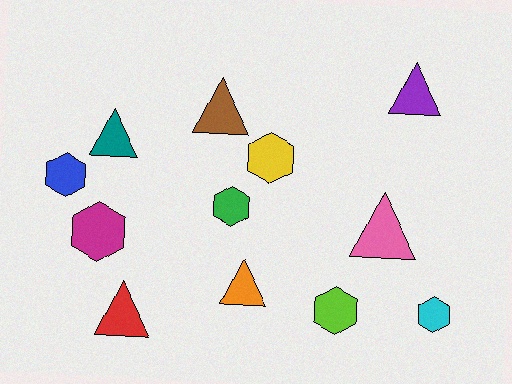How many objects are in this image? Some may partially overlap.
There are 12 objects.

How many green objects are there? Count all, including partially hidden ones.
There is 1 green object.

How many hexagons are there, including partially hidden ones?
There are 6 hexagons.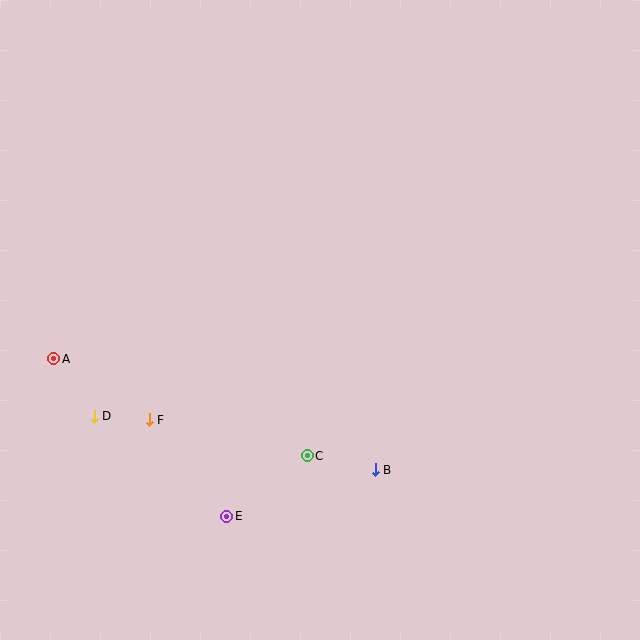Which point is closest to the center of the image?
Point C at (307, 456) is closest to the center.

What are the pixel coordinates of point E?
Point E is at (227, 516).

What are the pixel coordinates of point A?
Point A is at (54, 359).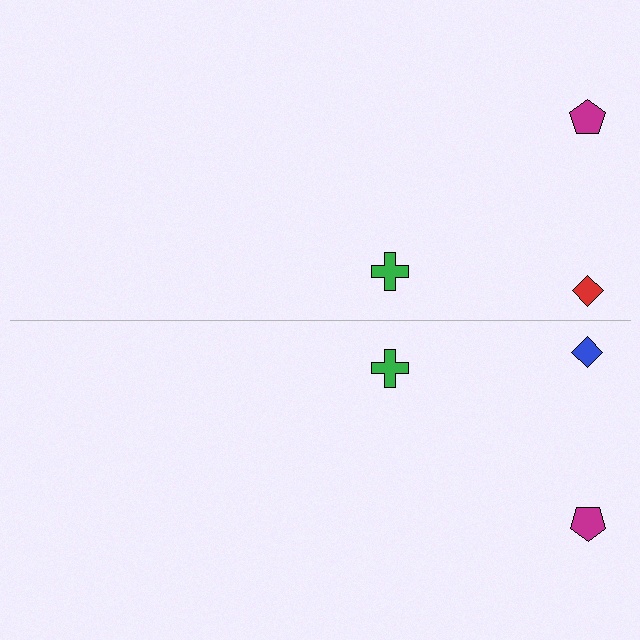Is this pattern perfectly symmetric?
No, the pattern is not perfectly symmetric. The blue diamond on the bottom side breaks the symmetry — its mirror counterpart is red.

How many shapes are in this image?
There are 6 shapes in this image.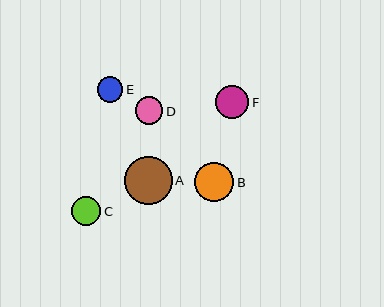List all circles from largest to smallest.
From largest to smallest: A, B, F, C, D, E.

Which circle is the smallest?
Circle E is the smallest with a size of approximately 26 pixels.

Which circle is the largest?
Circle A is the largest with a size of approximately 48 pixels.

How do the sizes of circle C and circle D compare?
Circle C and circle D are approximately the same size.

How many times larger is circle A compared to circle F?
Circle A is approximately 1.4 times the size of circle F.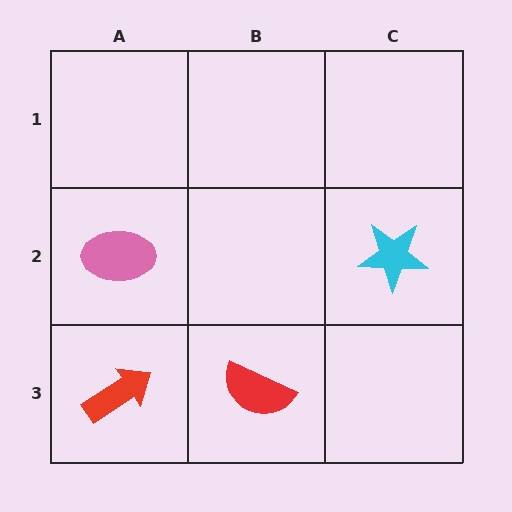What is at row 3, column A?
A red arrow.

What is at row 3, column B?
A red semicircle.